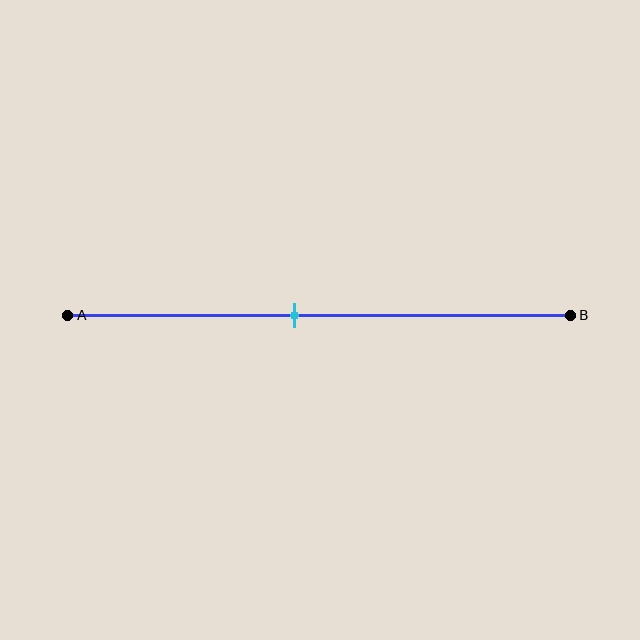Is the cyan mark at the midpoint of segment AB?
No, the mark is at about 45% from A, not at the 50% midpoint.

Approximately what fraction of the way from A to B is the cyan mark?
The cyan mark is approximately 45% of the way from A to B.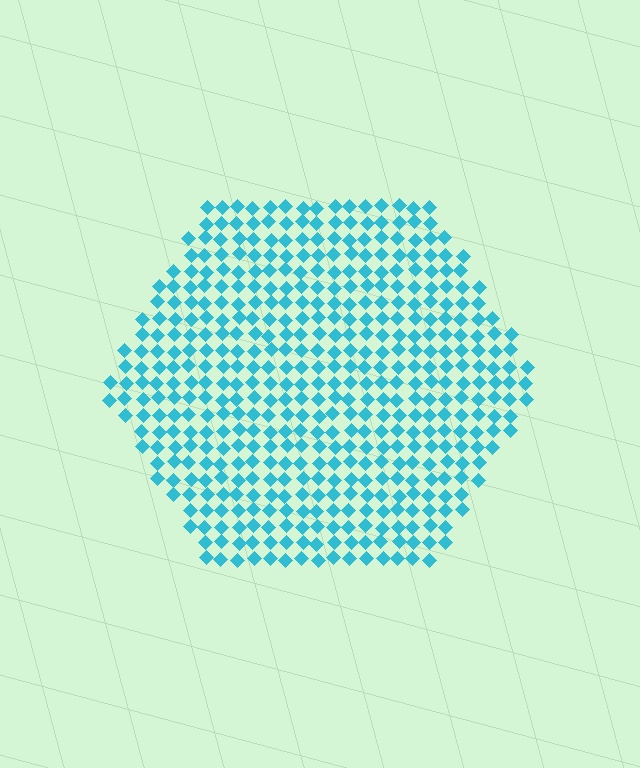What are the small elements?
The small elements are diamonds.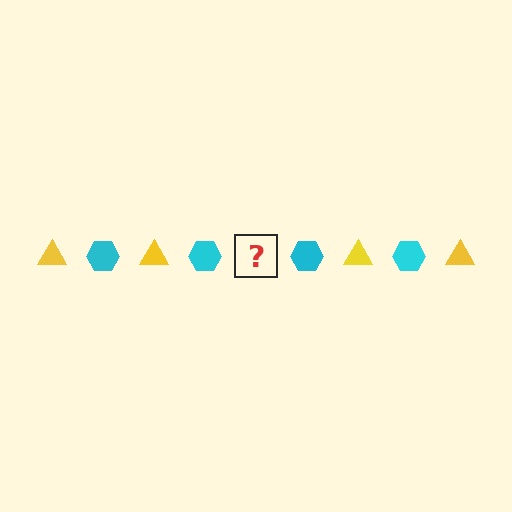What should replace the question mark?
The question mark should be replaced with a yellow triangle.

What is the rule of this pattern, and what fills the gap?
The rule is that the pattern alternates between yellow triangle and cyan hexagon. The gap should be filled with a yellow triangle.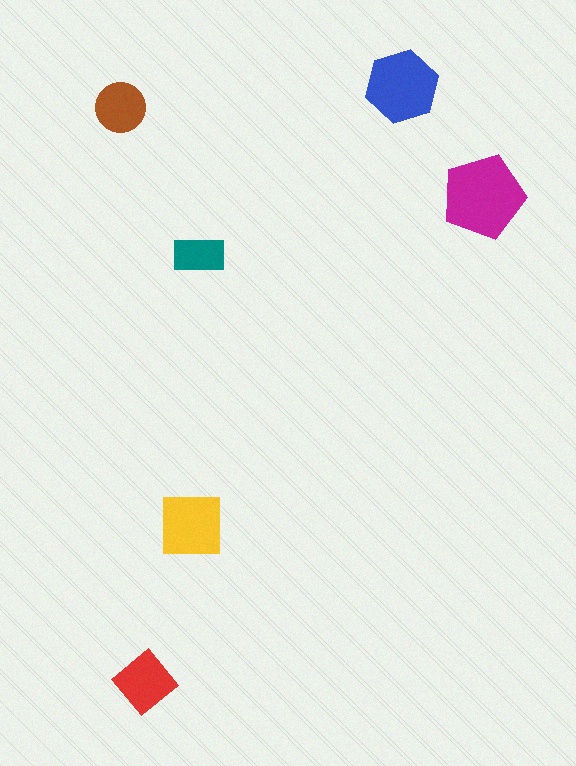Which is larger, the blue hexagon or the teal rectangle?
The blue hexagon.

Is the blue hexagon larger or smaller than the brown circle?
Larger.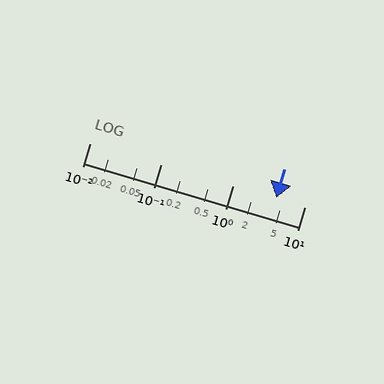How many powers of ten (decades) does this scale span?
The scale spans 3 decades, from 0.01 to 10.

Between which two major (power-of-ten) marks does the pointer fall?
The pointer is between 1 and 10.